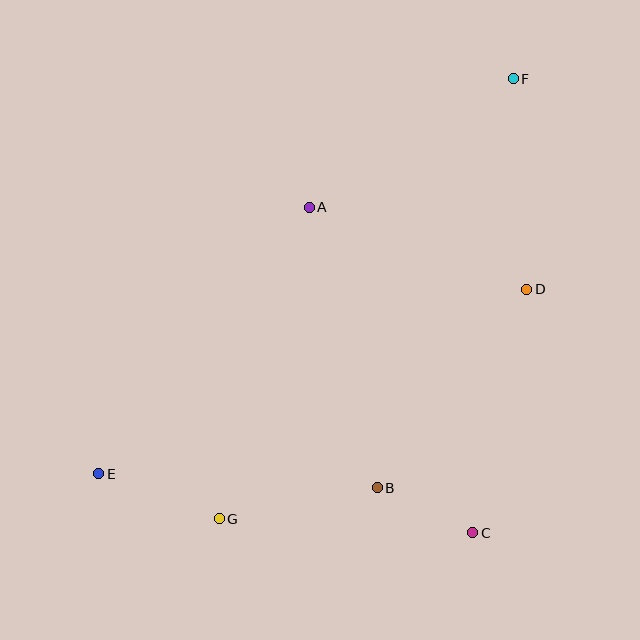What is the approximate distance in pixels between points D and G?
The distance between D and G is approximately 384 pixels.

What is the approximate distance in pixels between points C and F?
The distance between C and F is approximately 456 pixels.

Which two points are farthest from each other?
Points E and F are farthest from each other.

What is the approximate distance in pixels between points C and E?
The distance between C and E is approximately 379 pixels.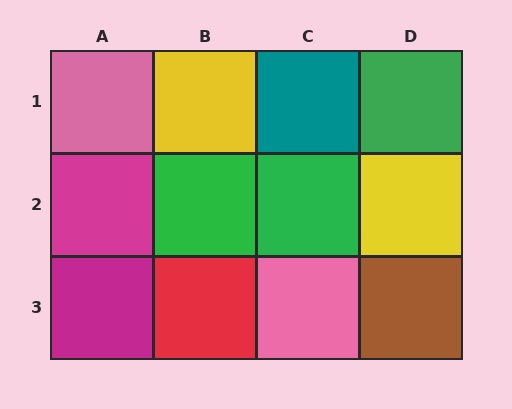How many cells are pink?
2 cells are pink.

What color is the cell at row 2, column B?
Green.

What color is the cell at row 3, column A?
Magenta.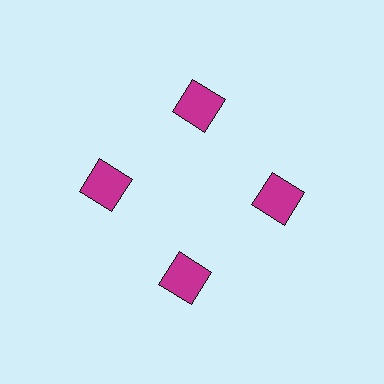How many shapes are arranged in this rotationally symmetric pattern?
There are 4 shapes, arranged in 4 groups of 1.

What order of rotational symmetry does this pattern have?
This pattern has 4-fold rotational symmetry.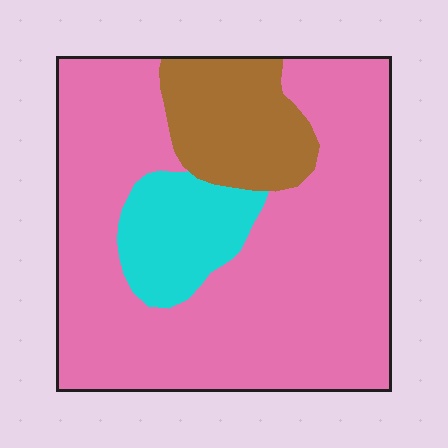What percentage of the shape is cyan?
Cyan covers roughly 10% of the shape.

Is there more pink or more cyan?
Pink.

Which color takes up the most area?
Pink, at roughly 70%.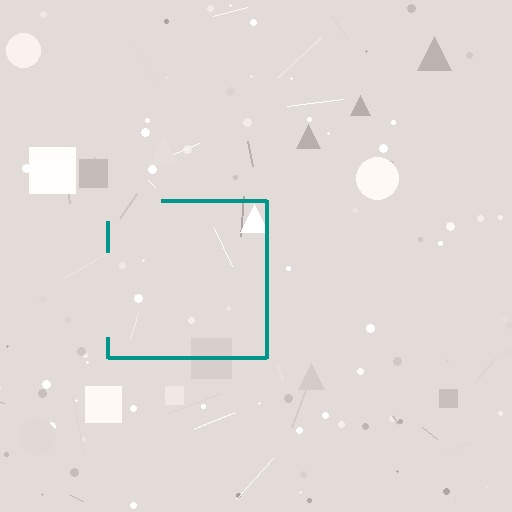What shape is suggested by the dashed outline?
The dashed outline suggests a square.